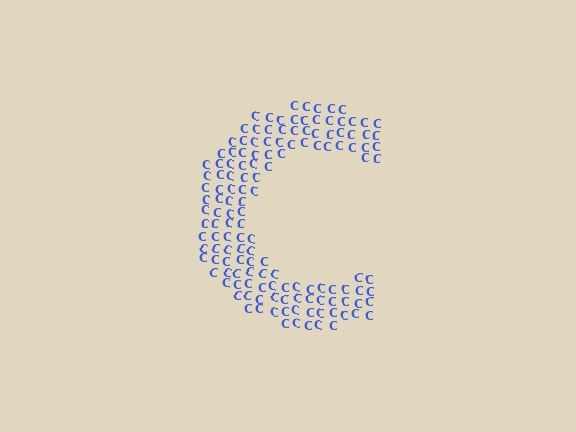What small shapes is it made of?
It is made of small letter C's.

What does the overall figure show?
The overall figure shows the letter C.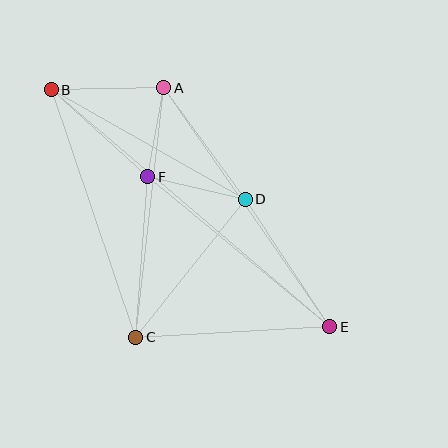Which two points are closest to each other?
Points A and F are closest to each other.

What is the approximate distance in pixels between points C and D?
The distance between C and D is approximately 176 pixels.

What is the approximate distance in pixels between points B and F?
The distance between B and F is approximately 130 pixels.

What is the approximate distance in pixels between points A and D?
The distance between A and D is approximately 138 pixels.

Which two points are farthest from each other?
Points B and E are farthest from each other.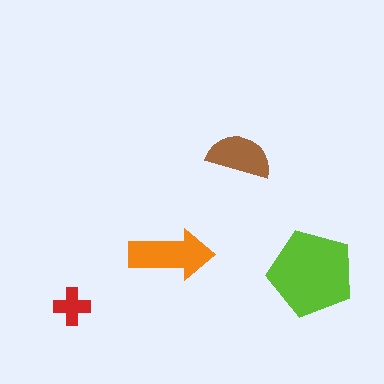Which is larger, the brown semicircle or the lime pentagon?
The lime pentagon.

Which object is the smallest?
The red cross.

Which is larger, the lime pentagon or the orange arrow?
The lime pentagon.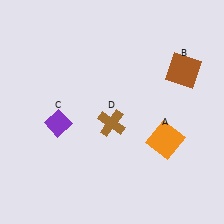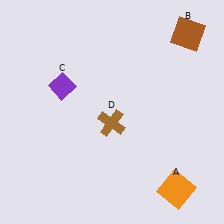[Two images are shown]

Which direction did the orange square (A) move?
The orange square (A) moved down.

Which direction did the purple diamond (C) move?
The purple diamond (C) moved up.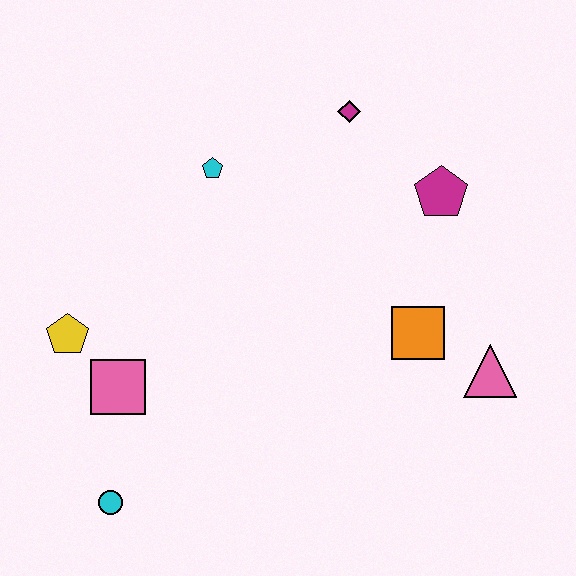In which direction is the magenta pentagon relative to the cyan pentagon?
The magenta pentagon is to the right of the cyan pentagon.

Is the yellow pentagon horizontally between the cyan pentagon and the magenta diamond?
No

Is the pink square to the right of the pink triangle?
No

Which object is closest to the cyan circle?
The pink square is closest to the cyan circle.